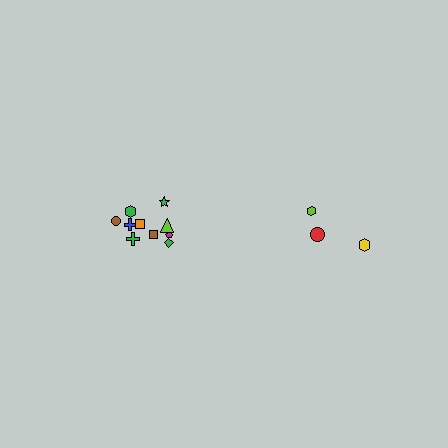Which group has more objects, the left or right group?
The left group.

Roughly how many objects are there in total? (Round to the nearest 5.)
Roughly 15 objects in total.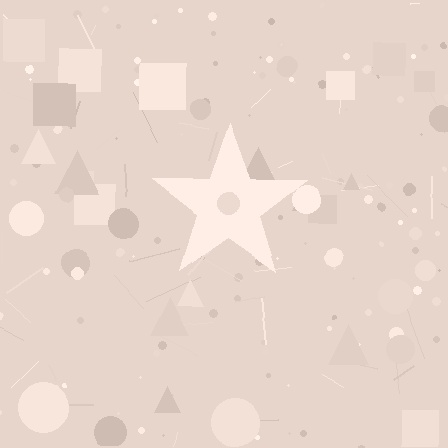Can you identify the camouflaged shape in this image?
The camouflaged shape is a star.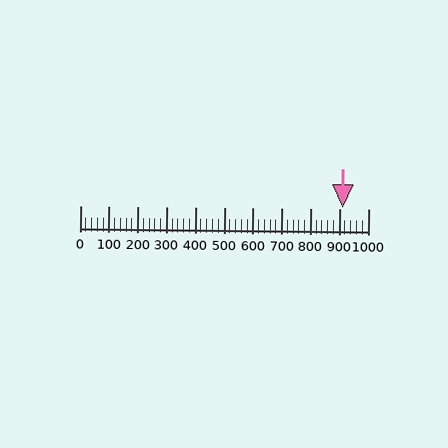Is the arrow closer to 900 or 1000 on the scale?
The arrow is closer to 900.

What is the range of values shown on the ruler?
The ruler shows values from 0 to 1000.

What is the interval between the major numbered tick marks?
The major tick marks are spaced 100 units apart.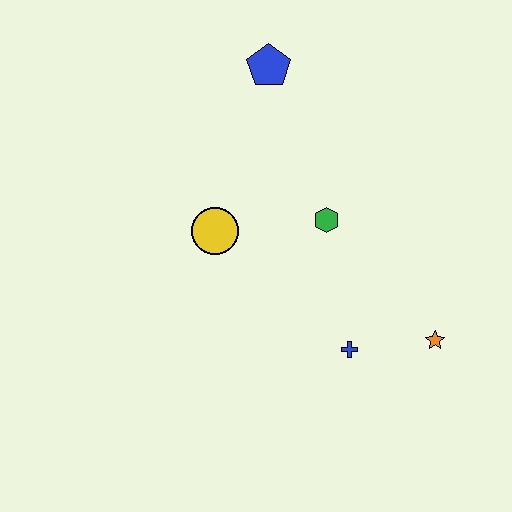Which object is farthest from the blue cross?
The blue pentagon is farthest from the blue cross.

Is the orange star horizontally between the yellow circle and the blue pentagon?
No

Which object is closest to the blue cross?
The orange star is closest to the blue cross.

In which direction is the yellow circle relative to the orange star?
The yellow circle is to the left of the orange star.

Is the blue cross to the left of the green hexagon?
No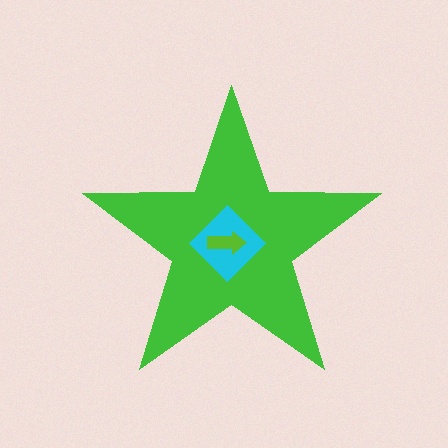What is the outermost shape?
The green star.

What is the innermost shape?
The lime arrow.